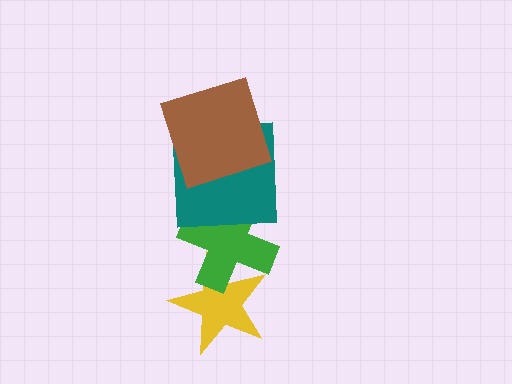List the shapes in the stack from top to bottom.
From top to bottom: the brown square, the teal square, the green cross, the yellow star.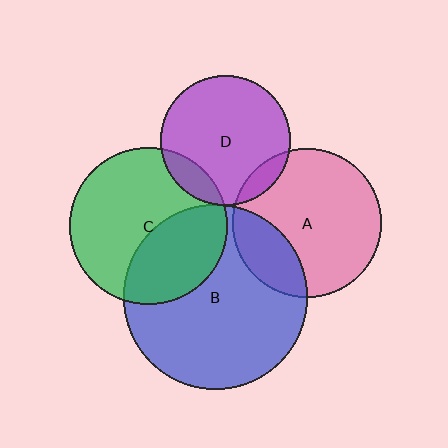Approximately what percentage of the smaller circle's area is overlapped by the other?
Approximately 10%.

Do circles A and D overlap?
Yes.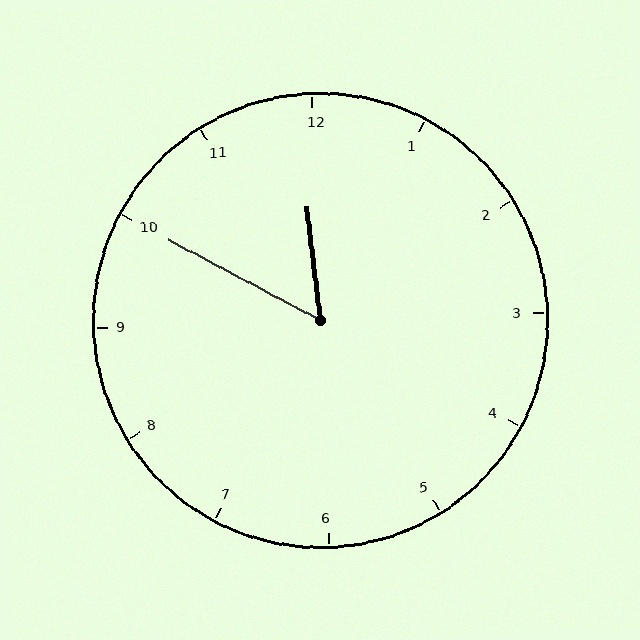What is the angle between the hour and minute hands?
Approximately 55 degrees.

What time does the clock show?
11:50.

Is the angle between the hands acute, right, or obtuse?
It is acute.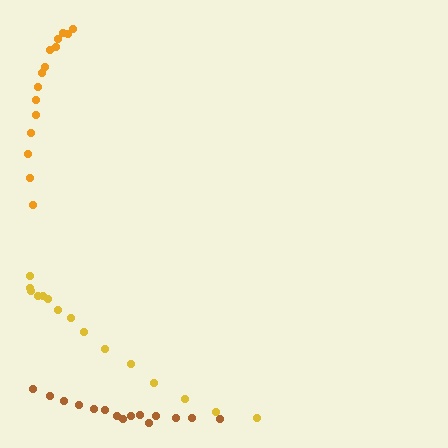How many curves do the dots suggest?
There are 3 distinct paths.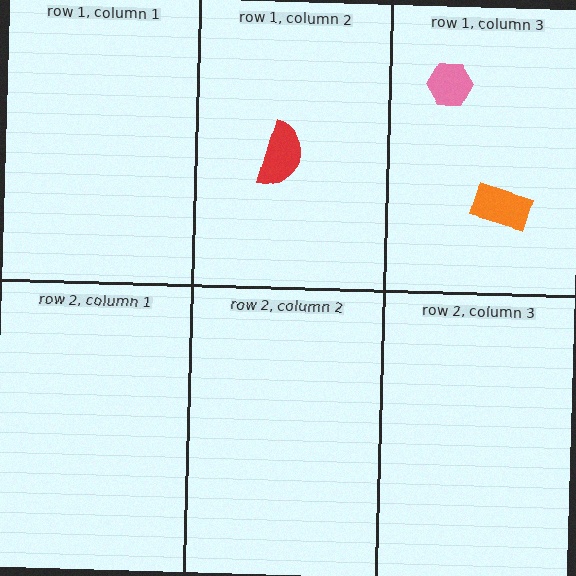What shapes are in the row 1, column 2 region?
The red semicircle.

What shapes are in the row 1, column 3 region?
The orange rectangle, the pink hexagon.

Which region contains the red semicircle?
The row 1, column 2 region.